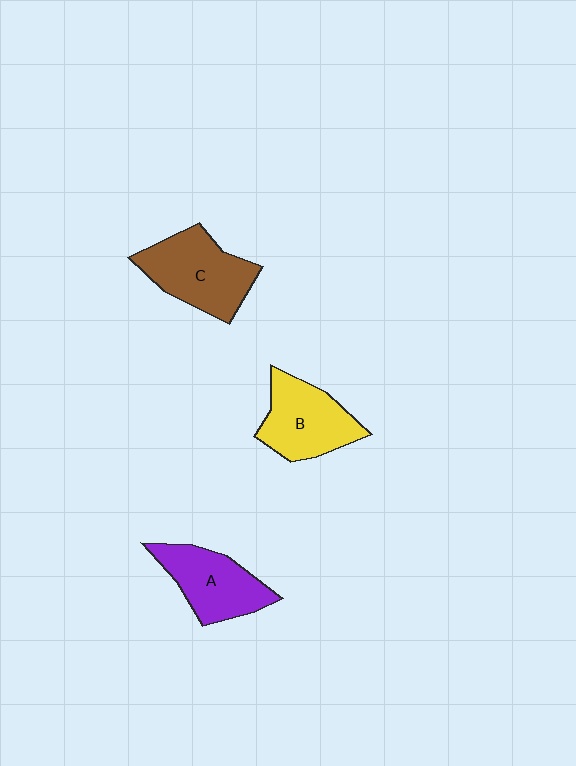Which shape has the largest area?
Shape C (brown).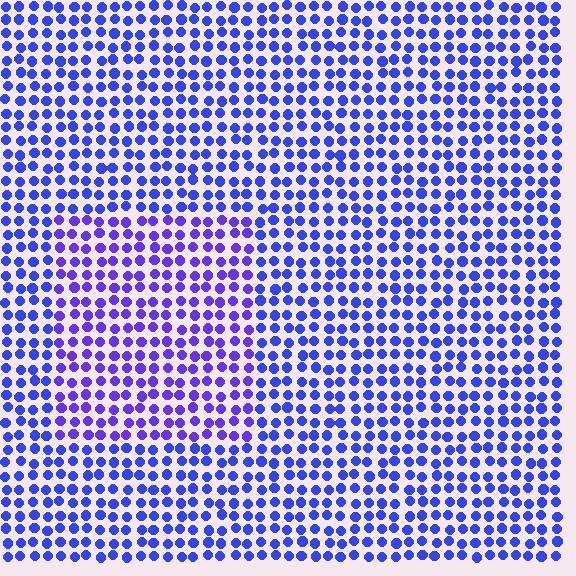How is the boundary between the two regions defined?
The boundary is defined purely by a slight shift in hue (about 22 degrees). Spacing, size, and orientation are identical on both sides.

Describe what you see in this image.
The image is filled with small blue elements in a uniform arrangement. A rectangle-shaped region is visible where the elements are tinted to a slightly different hue, forming a subtle color boundary.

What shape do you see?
I see a rectangle.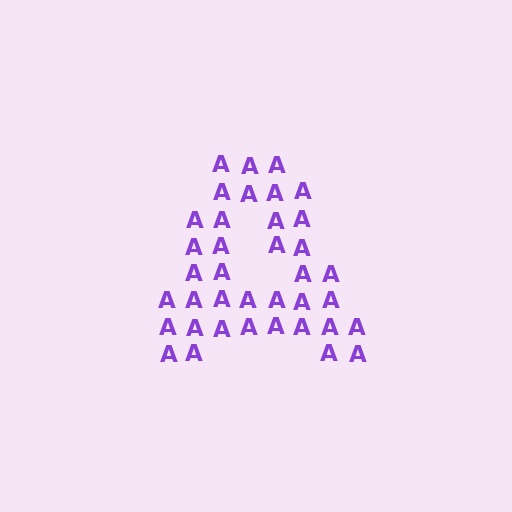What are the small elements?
The small elements are letter A's.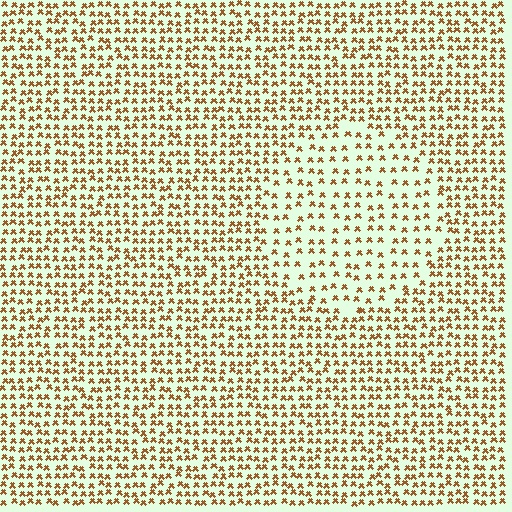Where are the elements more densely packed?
The elements are more densely packed outside the circle boundary.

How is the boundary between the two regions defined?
The boundary is defined by a change in element density (approximately 1.8x ratio). All elements are the same color, size, and shape.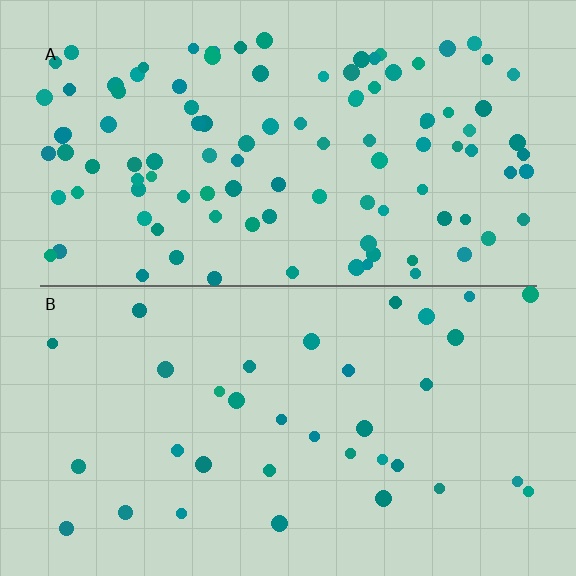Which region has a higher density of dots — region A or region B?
A (the top).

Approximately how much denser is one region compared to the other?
Approximately 3.1× — region A over region B.